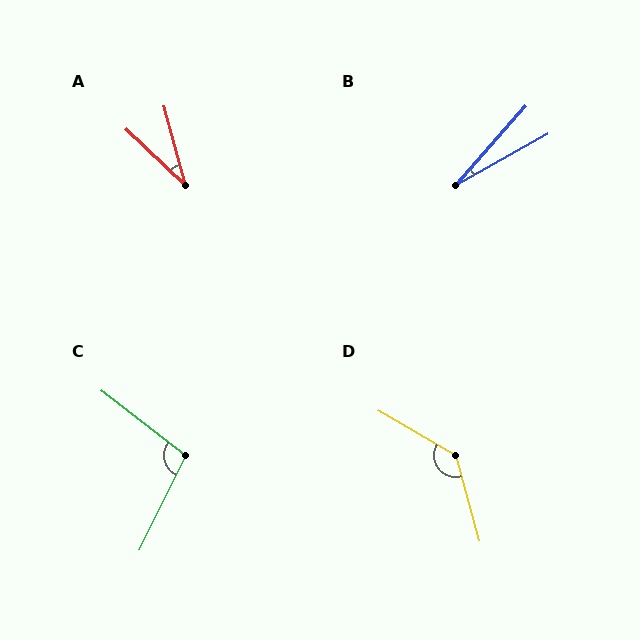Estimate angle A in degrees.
Approximately 31 degrees.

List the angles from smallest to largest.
B (19°), A (31°), C (102°), D (135°).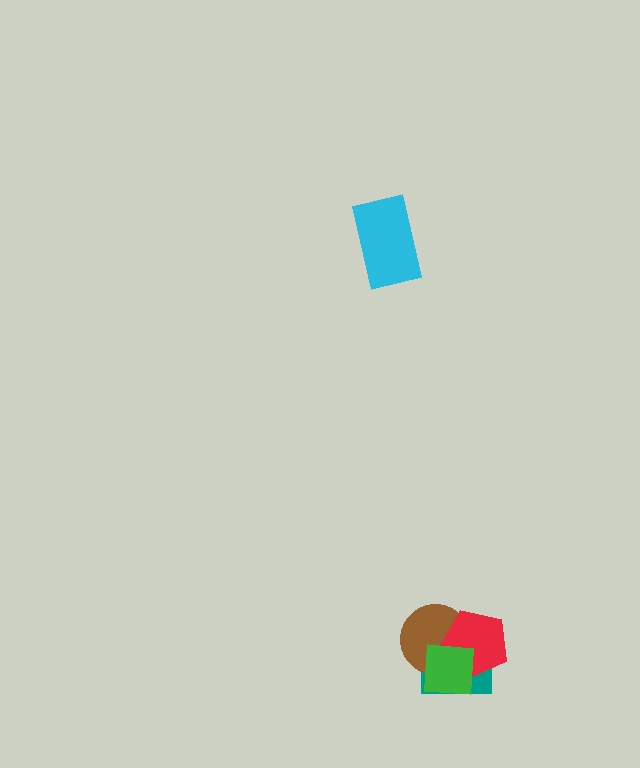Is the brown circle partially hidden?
Yes, it is partially covered by another shape.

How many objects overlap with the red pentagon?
3 objects overlap with the red pentagon.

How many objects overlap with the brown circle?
3 objects overlap with the brown circle.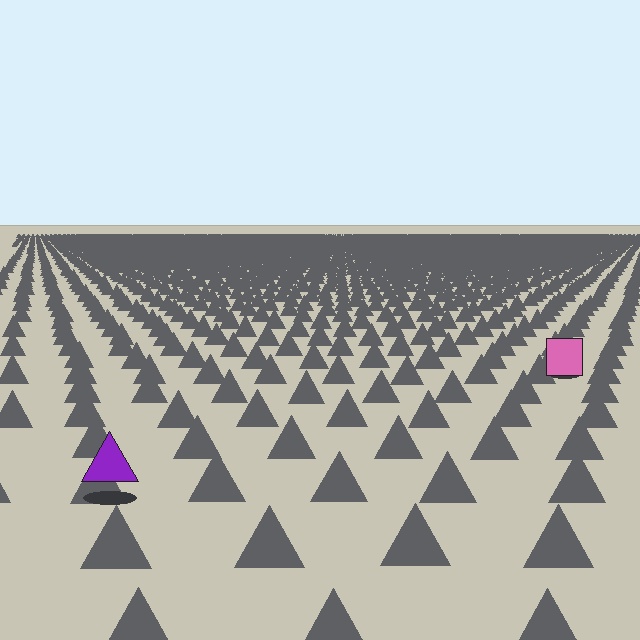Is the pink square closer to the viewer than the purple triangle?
No. The purple triangle is closer — you can tell from the texture gradient: the ground texture is coarser near it.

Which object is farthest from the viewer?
The pink square is farthest from the viewer. It appears smaller and the ground texture around it is denser.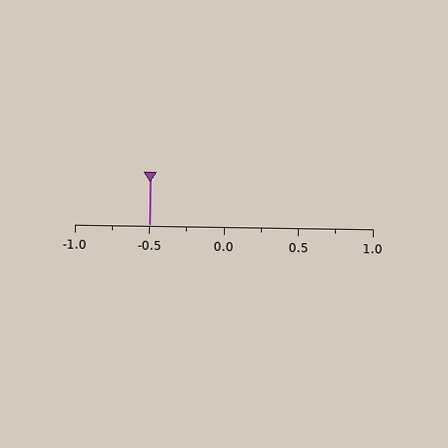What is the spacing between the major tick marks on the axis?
The major ticks are spaced 0.5 apart.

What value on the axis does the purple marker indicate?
The marker indicates approximately -0.5.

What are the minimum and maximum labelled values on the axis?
The axis runs from -1.0 to 1.0.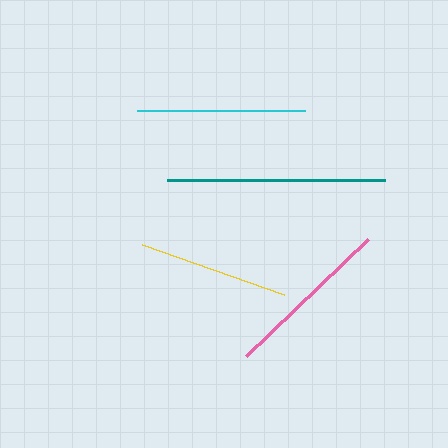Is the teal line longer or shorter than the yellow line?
The teal line is longer than the yellow line.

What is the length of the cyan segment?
The cyan segment is approximately 168 pixels long.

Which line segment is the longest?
The teal line is the longest at approximately 218 pixels.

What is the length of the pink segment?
The pink segment is approximately 169 pixels long.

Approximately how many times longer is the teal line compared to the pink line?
The teal line is approximately 1.3 times the length of the pink line.